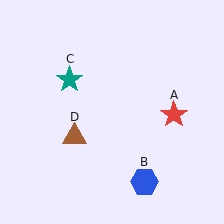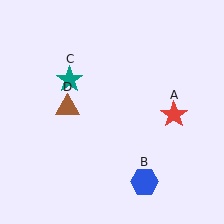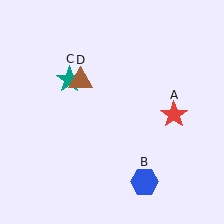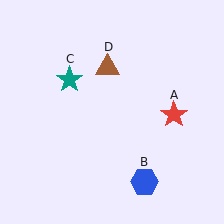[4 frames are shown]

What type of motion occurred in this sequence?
The brown triangle (object D) rotated clockwise around the center of the scene.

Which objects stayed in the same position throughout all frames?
Red star (object A) and blue hexagon (object B) and teal star (object C) remained stationary.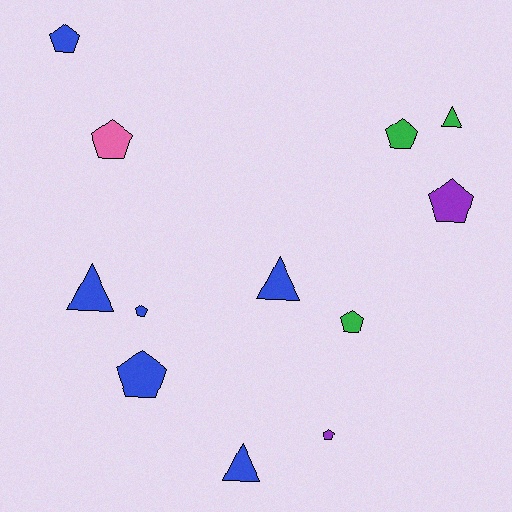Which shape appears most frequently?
Pentagon, with 8 objects.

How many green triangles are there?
There is 1 green triangle.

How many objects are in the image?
There are 12 objects.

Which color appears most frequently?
Blue, with 6 objects.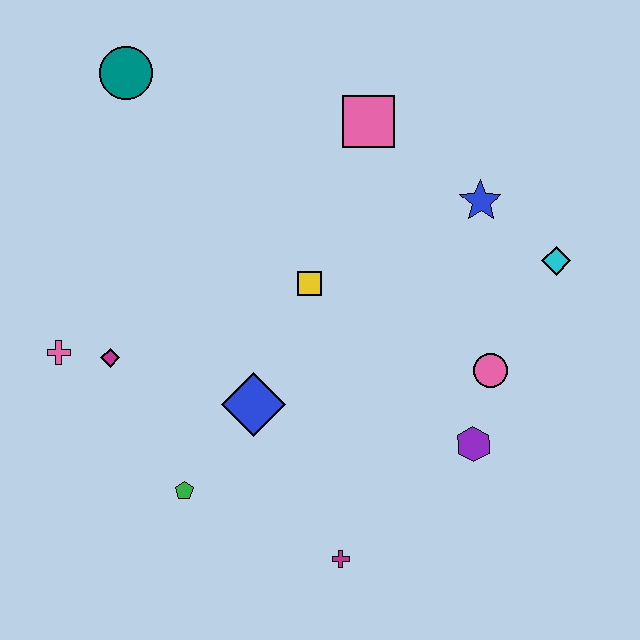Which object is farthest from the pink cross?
The cyan diamond is farthest from the pink cross.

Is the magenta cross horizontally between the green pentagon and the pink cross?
No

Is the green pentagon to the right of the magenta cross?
No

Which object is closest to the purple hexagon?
The pink circle is closest to the purple hexagon.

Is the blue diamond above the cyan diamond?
No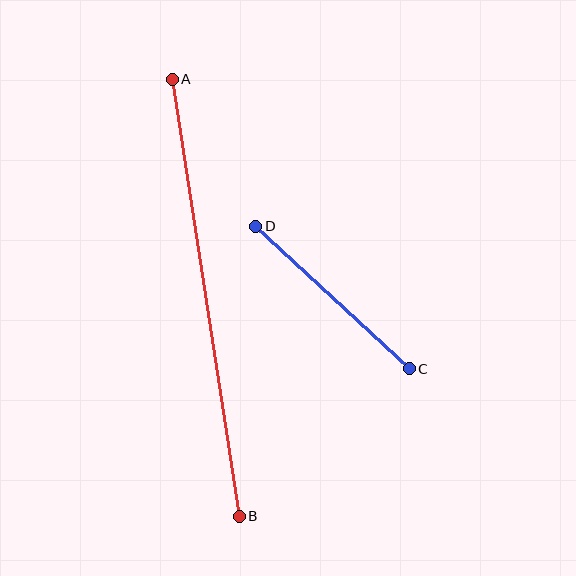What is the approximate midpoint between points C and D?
The midpoint is at approximately (333, 297) pixels.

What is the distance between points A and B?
The distance is approximately 442 pixels.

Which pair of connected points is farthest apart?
Points A and B are farthest apart.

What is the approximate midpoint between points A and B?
The midpoint is at approximately (206, 298) pixels.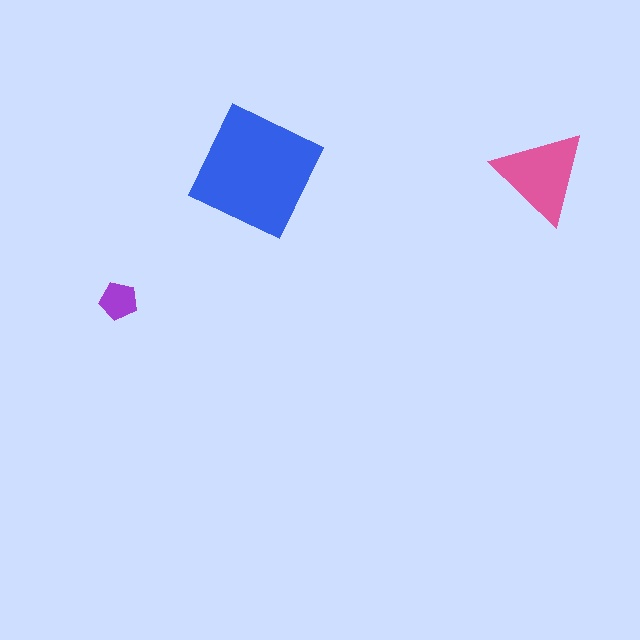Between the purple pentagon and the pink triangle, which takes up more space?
The pink triangle.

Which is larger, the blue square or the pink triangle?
The blue square.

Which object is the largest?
The blue square.